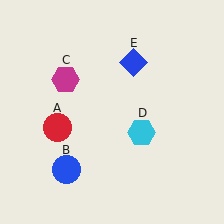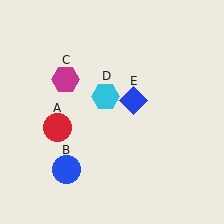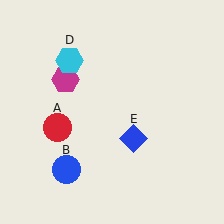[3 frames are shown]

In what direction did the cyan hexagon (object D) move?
The cyan hexagon (object D) moved up and to the left.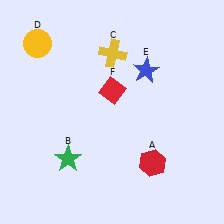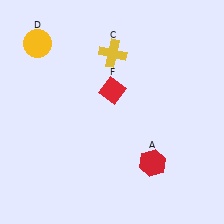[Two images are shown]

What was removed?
The blue star (E), the green star (B) were removed in Image 2.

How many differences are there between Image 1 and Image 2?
There are 2 differences between the two images.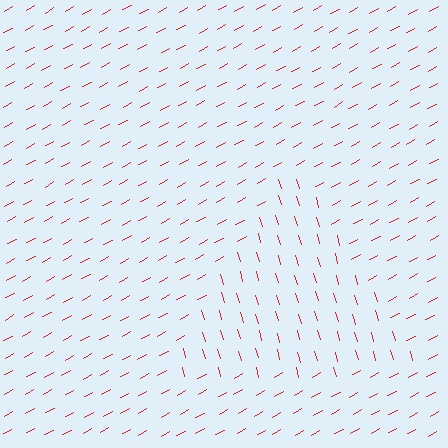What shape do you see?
I see a triangle.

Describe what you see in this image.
The image is filled with small red line segments. A triangle region in the image has lines oriented differently from the surrounding lines, creating a visible texture boundary.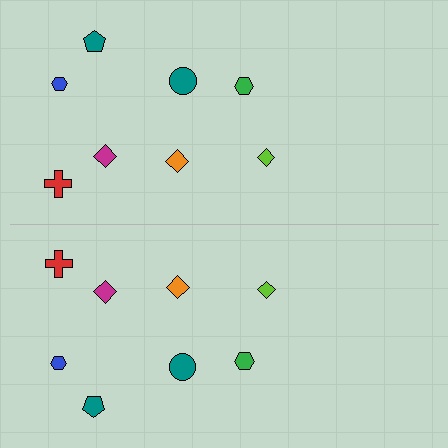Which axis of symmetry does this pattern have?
The pattern has a horizontal axis of symmetry running through the center of the image.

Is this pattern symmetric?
Yes, this pattern has bilateral (reflection) symmetry.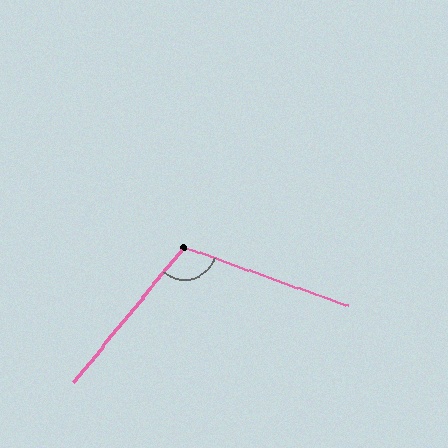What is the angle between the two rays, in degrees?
Approximately 110 degrees.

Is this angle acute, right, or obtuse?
It is obtuse.